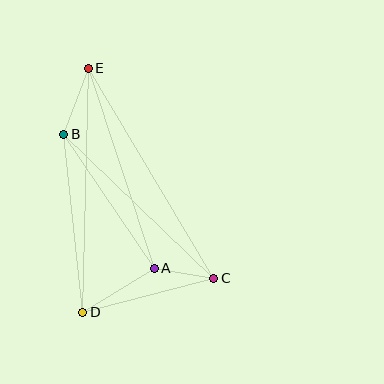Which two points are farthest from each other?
Points C and E are farthest from each other.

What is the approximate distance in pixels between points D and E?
The distance between D and E is approximately 244 pixels.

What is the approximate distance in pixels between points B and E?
The distance between B and E is approximately 70 pixels.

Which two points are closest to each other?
Points A and C are closest to each other.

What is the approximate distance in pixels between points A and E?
The distance between A and E is approximately 211 pixels.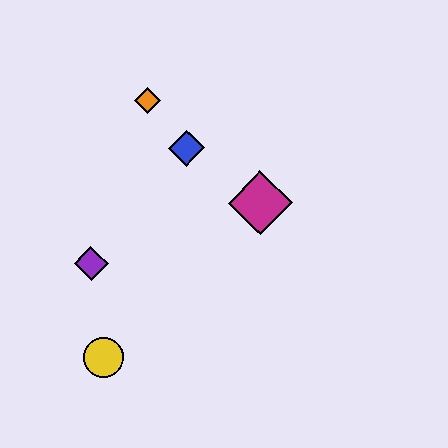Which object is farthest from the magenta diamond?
The yellow circle is farthest from the magenta diamond.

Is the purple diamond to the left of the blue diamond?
Yes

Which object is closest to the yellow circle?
The purple diamond is closest to the yellow circle.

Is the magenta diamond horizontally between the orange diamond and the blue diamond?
No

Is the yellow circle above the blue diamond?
No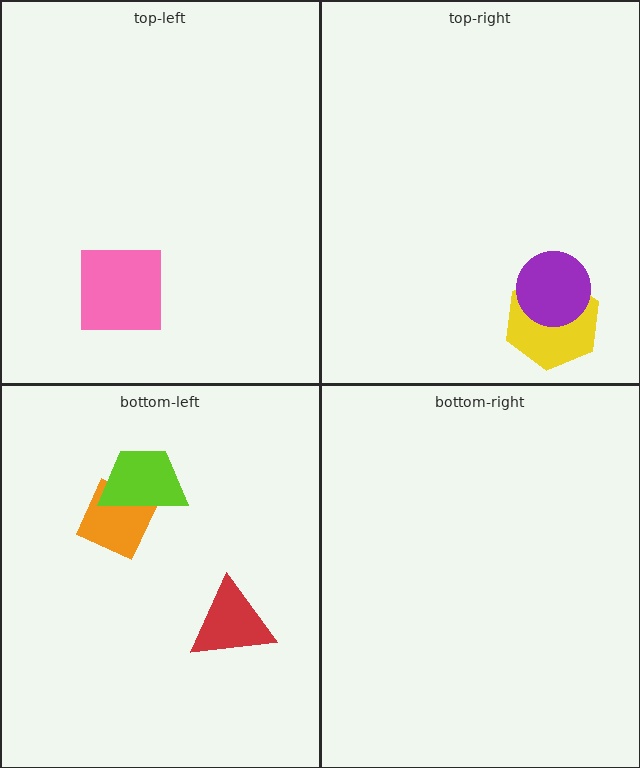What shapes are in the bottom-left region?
The orange diamond, the red triangle, the lime trapezoid.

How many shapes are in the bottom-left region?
3.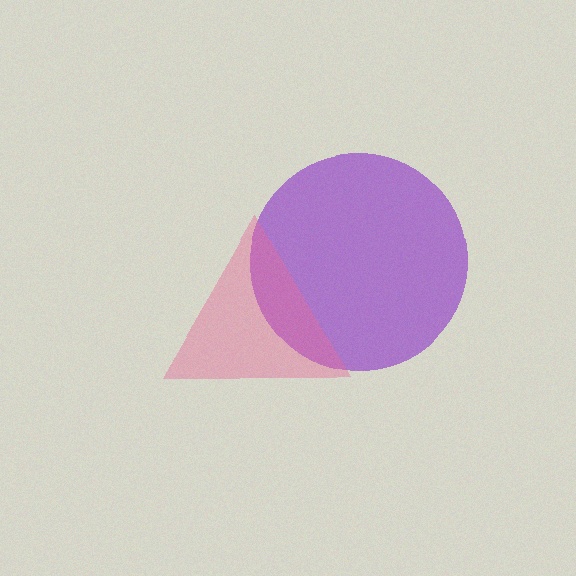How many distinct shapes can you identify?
There are 2 distinct shapes: a purple circle, a pink triangle.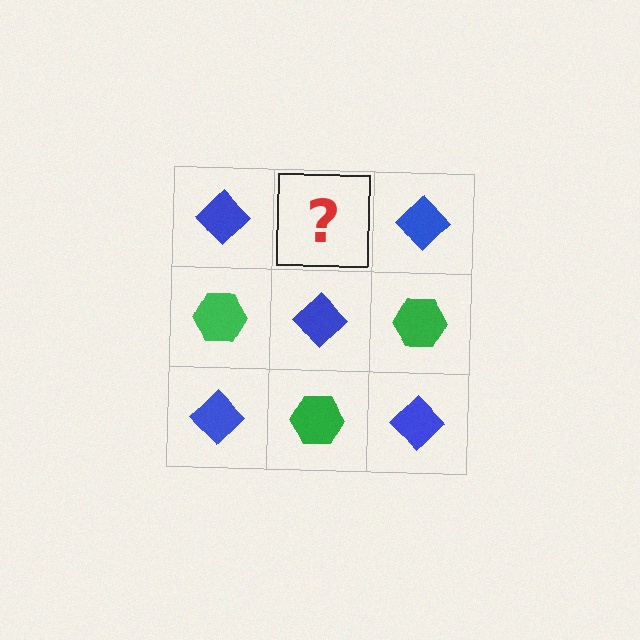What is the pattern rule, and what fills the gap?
The rule is that it alternates blue diamond and green hexagon in a checkerboard pattern. The gap should be filled with a green hexagon.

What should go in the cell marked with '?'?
The missing cell should contain a green hexagon.